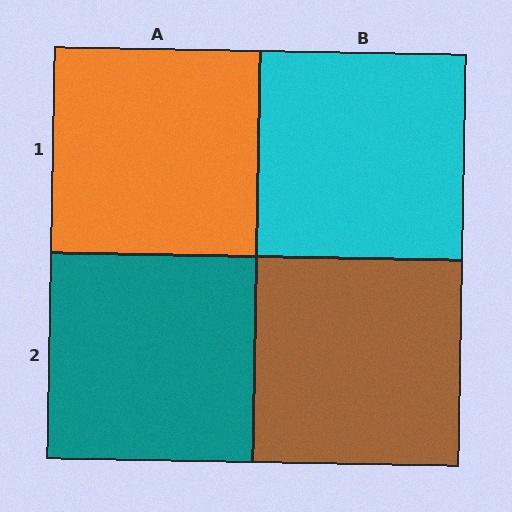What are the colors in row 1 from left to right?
Orange, cyan.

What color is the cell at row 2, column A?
Teal.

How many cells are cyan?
1 cell is cyan.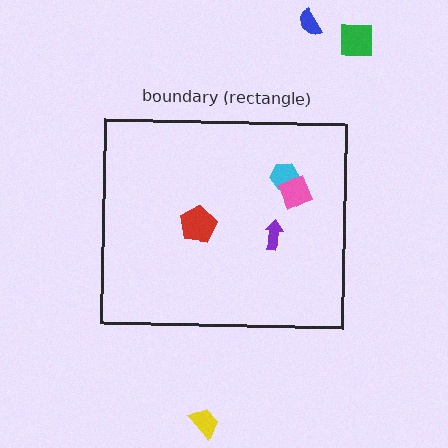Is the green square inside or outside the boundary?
Outside.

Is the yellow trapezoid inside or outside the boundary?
Outside.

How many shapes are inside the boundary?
4 inside, 3 outside.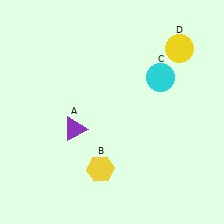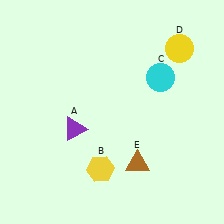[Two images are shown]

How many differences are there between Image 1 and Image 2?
There is 1 difference between the two images.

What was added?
A brown triangle (E) was added in Image 2.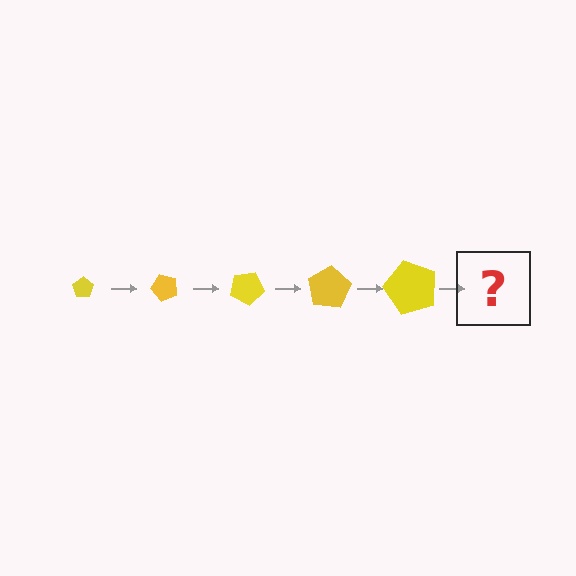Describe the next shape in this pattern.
It should be a pentagon, larger than the previous one and rotated 250 degrees from the start.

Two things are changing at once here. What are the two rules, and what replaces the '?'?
The two rules are that the pentagon grows larger each step and it rotates 50 degrees each step. The '?' should be a pentagon, larger than the previous one and rotated 250 degrees from the start.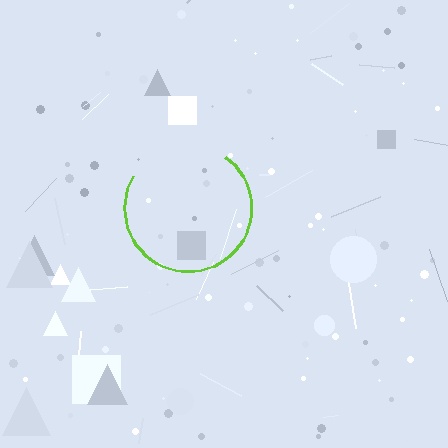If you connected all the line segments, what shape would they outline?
They would outline a circle.